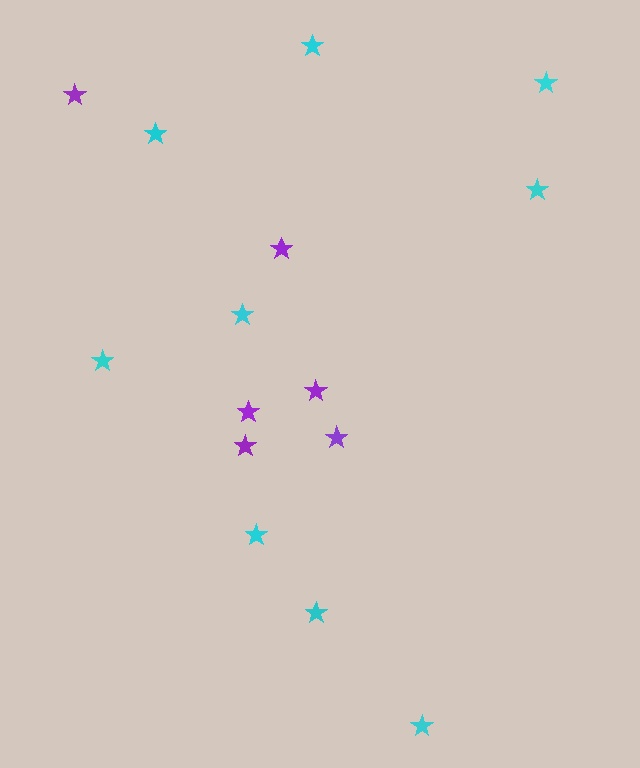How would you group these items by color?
There are 2 groups: one group of purple stars (6) and one group of cyan stars (9).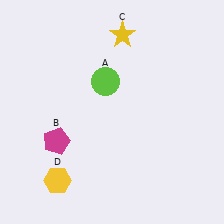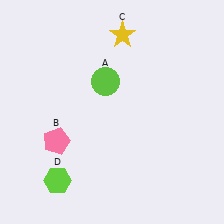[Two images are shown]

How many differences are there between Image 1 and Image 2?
There are 2 differences between the two images.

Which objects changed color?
B changed from magenta to pink. D changed from yellow to lime.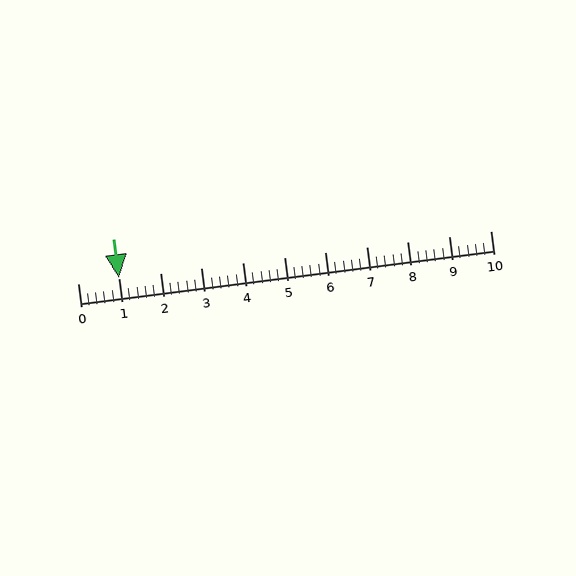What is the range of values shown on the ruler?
The ruler shows values from 0 to 10.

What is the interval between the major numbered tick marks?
The major tick marks are spaced 1 units apart.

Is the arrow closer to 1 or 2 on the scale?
The arrow is closer to 1.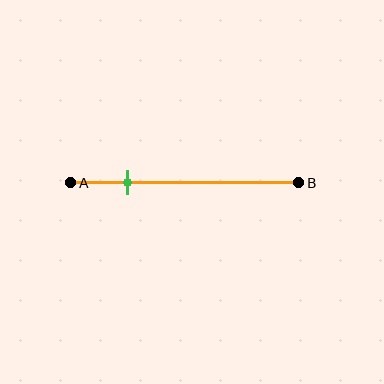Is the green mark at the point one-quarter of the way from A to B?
Yes, the mark is approximately at the one-quarter point.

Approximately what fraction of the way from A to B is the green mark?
The green mark is approximately 25% of the way from A to B.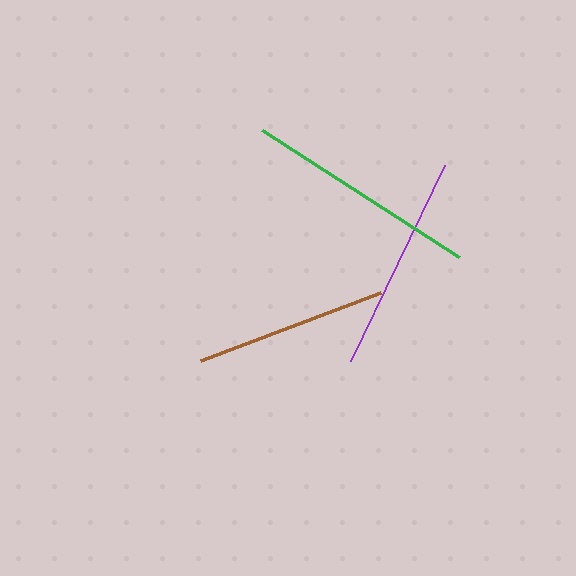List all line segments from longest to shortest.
From longest to shortest: green, purple, brown.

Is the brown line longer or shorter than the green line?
The green line is longer than the brown line.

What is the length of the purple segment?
The purple segment is approximately 217 pixels long.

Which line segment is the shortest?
The brown line is the shortest at approximately 192 pixels.